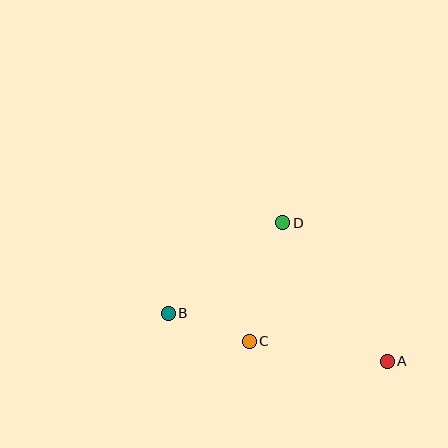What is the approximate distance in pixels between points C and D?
The distance between C and D is approximately 123 pixels.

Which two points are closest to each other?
Points B and C are closest to each other.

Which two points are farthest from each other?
Points A and B are farthest from each other.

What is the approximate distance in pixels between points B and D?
The distance between B and D is approximately 146 pixels.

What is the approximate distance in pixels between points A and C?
The distance between A and C is approximately 140 pixels.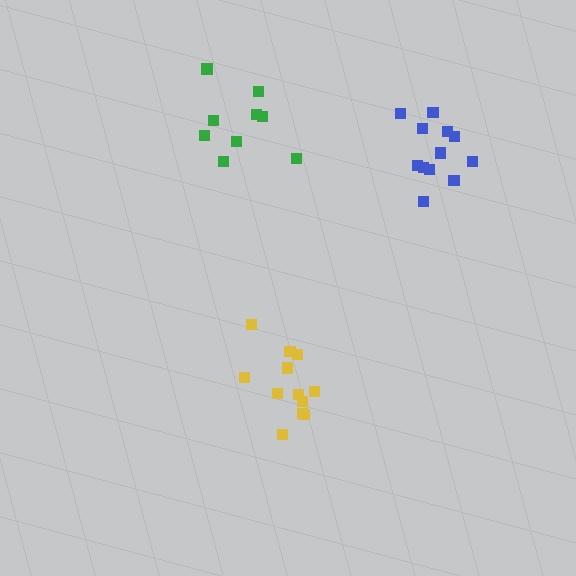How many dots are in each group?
Group 1: 12 dots, Group 2: 12 dots, Group 3: 9 dots (33 total).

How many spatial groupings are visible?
There are 3 spatial groupings.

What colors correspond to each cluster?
The clusters are colored: yellow, blue, green.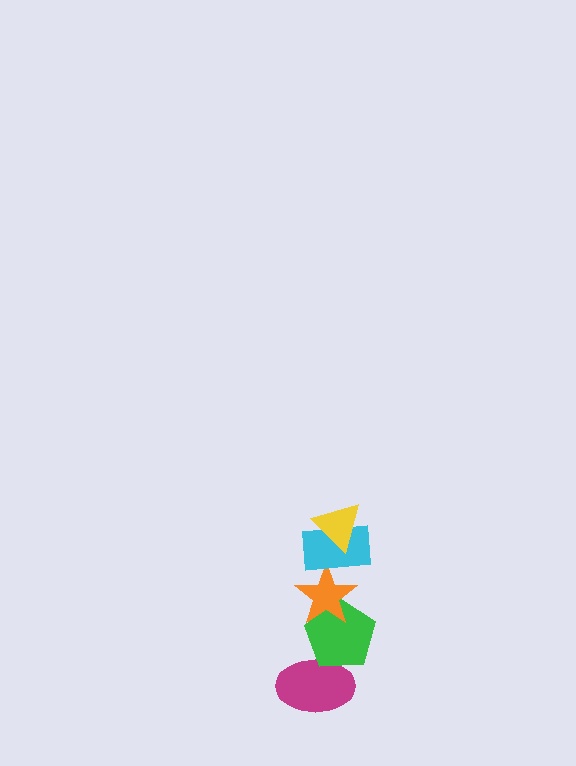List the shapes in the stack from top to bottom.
From top to bottom: the yellow triangle, the cyan rectangle, the orange star, the green pentagon, the magenta ellipse.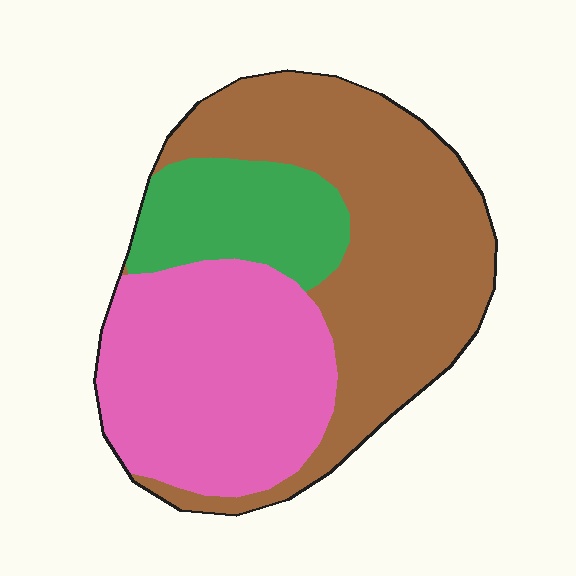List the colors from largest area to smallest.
From largest to smallest: brown, pink, green.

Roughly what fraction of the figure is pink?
Pink takes up between a third and a half of the figure.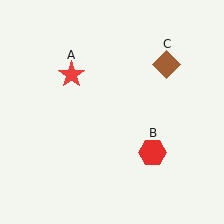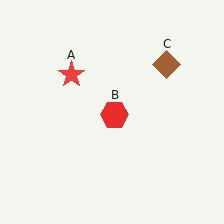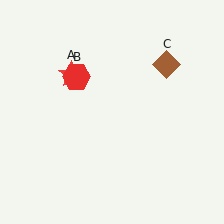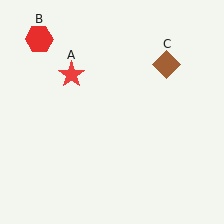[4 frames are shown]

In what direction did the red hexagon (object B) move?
The red hexagon (object B) moved up and to the left.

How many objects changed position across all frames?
1 object changed position: red hexagon (object B).